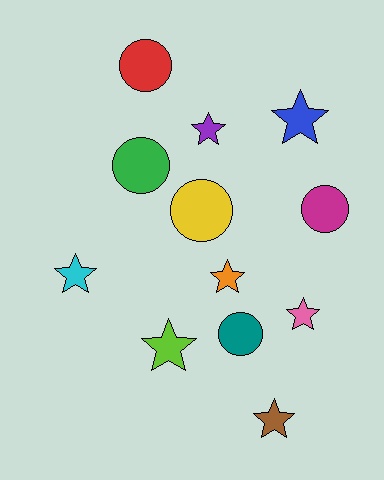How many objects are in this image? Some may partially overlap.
There are 12 objects.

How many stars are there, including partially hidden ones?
There are 7 stars.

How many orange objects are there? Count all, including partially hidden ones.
There is 1 orange object.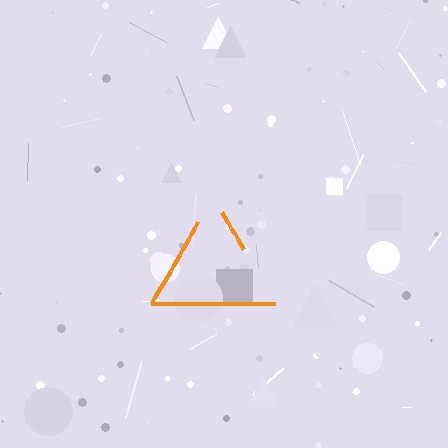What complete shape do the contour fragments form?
The contour fragments form a triangle.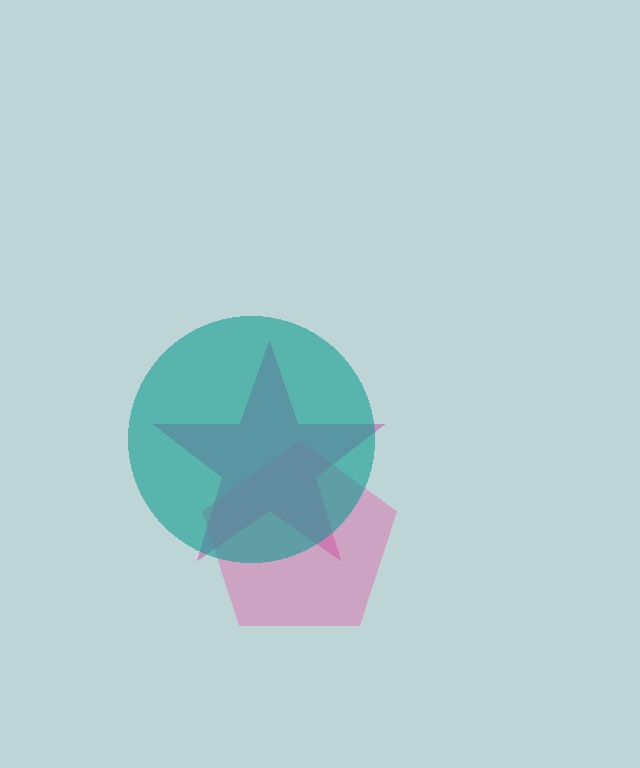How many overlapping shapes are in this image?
There are 3 overlapping shapes in the image.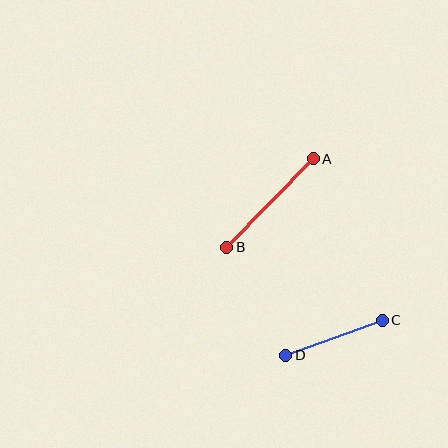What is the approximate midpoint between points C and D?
The midpoint is at approximately (334, 338) pixels.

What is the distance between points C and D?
The distance is approximately 103 pixels.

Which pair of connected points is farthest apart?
Points A and B are farthest apart.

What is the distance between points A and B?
The distance is approximately 124 pixels.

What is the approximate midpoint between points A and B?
The midpoint is at approximately (270, 203) pixels.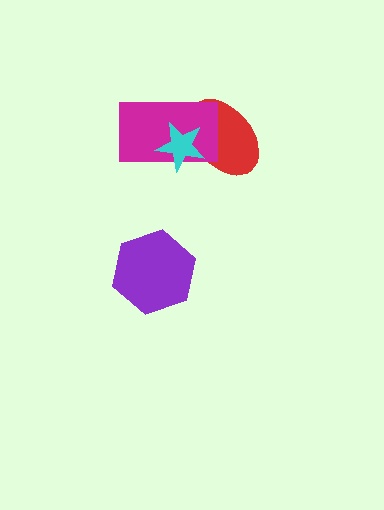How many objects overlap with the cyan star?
2 objects overlap with the cyan star.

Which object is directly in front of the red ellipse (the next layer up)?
The magenta rectangle is directly in front of the red ellipse.